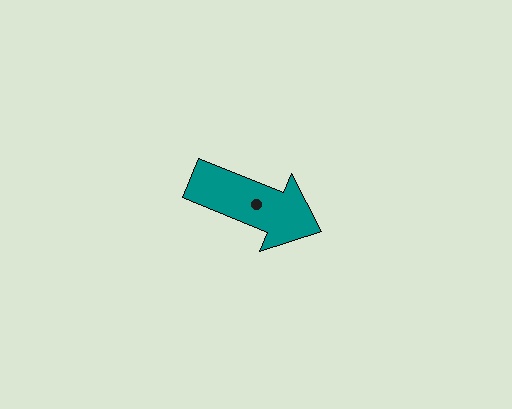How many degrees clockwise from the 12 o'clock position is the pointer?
Approximately 112 degrees.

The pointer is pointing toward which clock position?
Roughly 4 o'clock.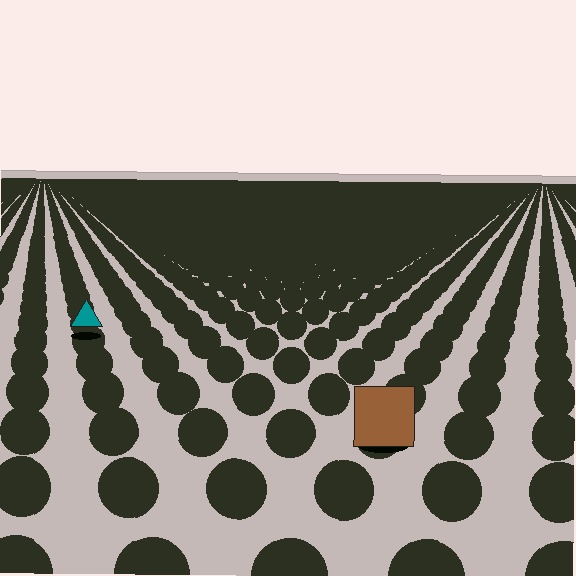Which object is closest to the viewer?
The brown square is closest. The texture marks near it are larger and more spread out.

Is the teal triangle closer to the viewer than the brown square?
No. The brown square is closer — you can tell from the texture gradient: the ground texture is coarser near it.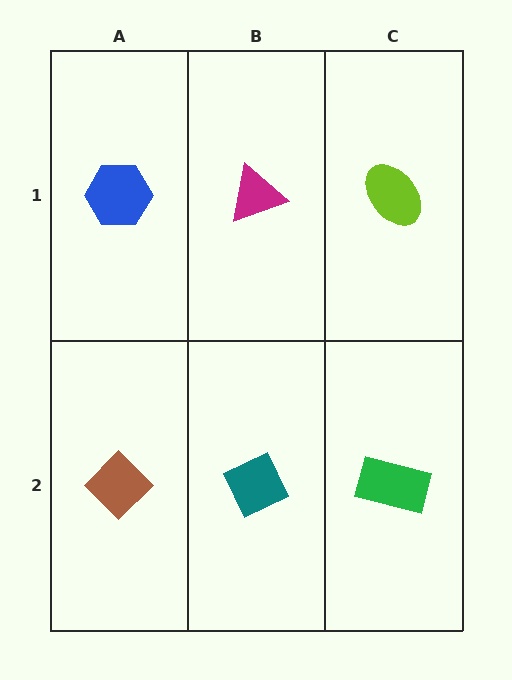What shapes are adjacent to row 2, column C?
A lime ellipse (row 1, column C), a teal diamond (row 2, column B).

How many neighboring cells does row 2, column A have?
2.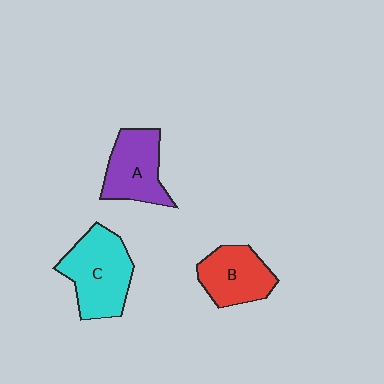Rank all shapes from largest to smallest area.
From largest to smallest: C (cyan), A (purple), B (red).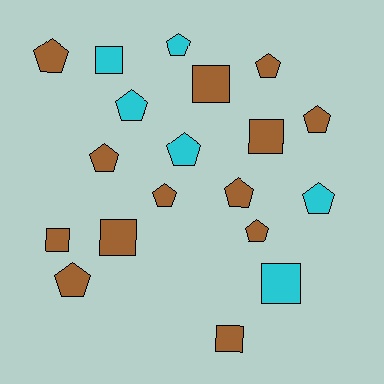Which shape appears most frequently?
Pentagon, with 12 objects.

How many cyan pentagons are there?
There are 4 cyan pentagons.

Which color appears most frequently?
Brown, with 13 objects.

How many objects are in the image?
There are 19 objects.